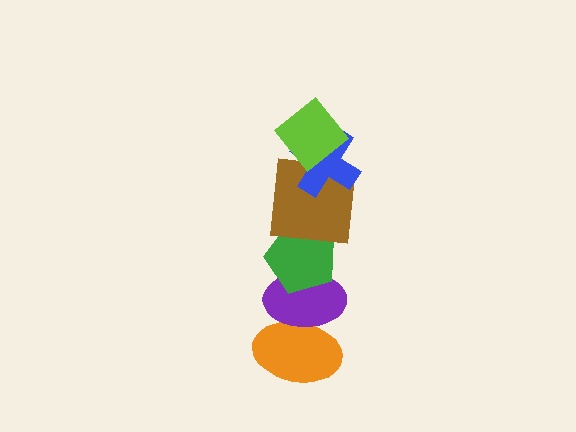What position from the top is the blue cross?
The blue cross is 2nd from the top.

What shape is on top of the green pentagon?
The brown square is on top of the green pentagon.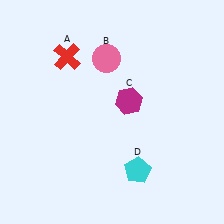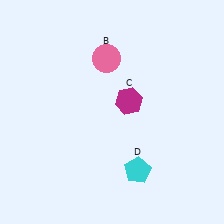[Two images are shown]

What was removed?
The red cross (A) was removed in Image 2.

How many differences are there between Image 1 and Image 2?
There is 1 difference between the two images.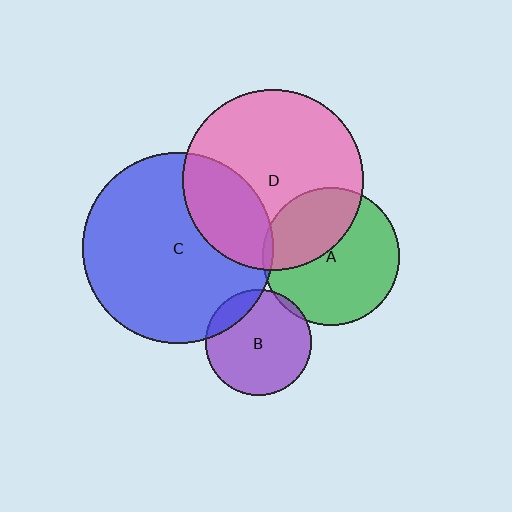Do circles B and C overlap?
Yes.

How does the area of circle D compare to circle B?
Approximately 2.9 times.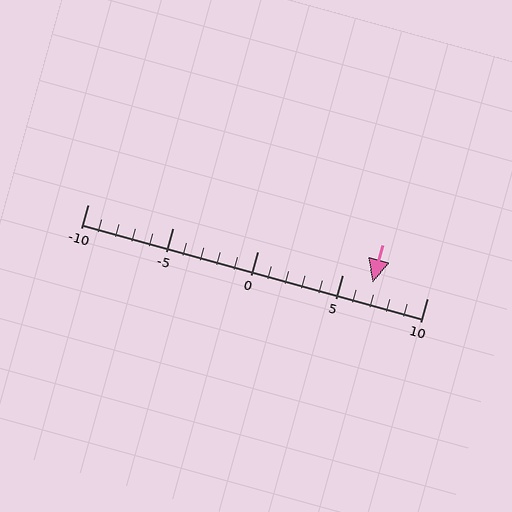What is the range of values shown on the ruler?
The ruler shows values from -10 to 10.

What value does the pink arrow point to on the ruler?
The pink arrow points to approximately 7.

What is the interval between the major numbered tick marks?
The major tick marks are spaced 5 units apart.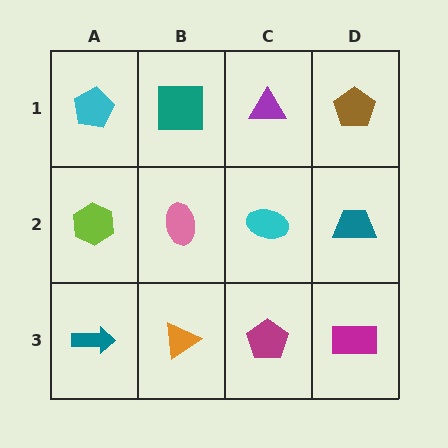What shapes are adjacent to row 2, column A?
A cyan pentagon (row 1, column A), a teal arrow (row 3, column A), a pink ellipse (row 2, column B).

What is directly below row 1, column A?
A lime hexagon.